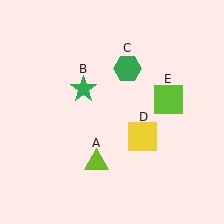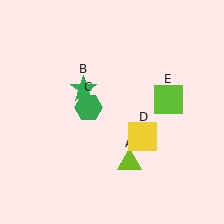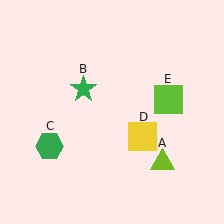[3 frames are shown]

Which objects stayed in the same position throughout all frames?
Green star (object B) and yellow square (object D) and lime square (object E) remained stationary.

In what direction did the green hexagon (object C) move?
The green hexagon (object C) moved down and to the left.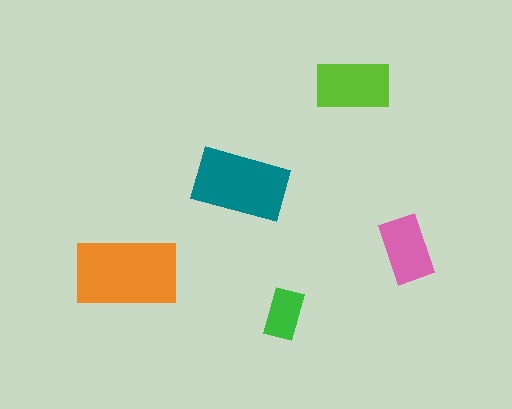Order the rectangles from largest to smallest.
the orange one, the teal one, the lime one, the pink one, the green one.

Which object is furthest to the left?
The orange rectangle is leftmost.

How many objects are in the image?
There are 5 objects in the image.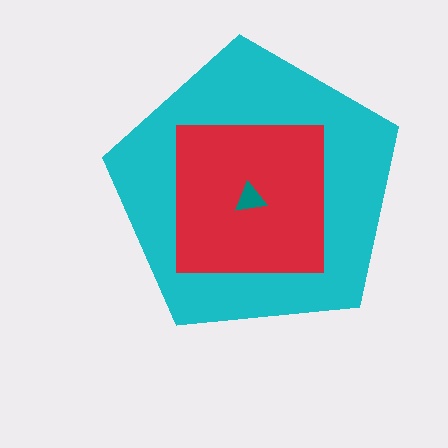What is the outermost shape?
The cyan pentagon.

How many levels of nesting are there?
3.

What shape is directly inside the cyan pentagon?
The red square.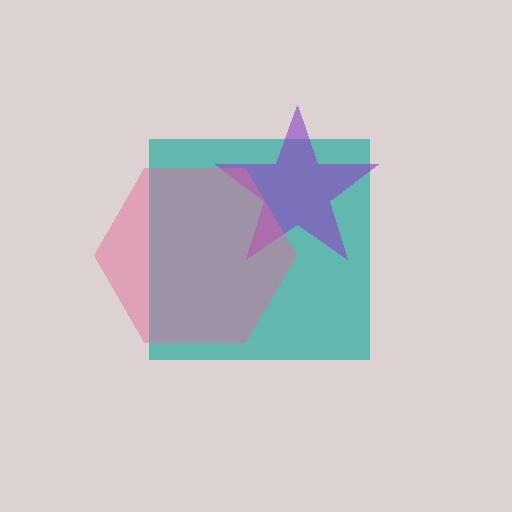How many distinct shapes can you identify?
There are 3 distinct shapes: a teal square, a purple star, a pink hexagon.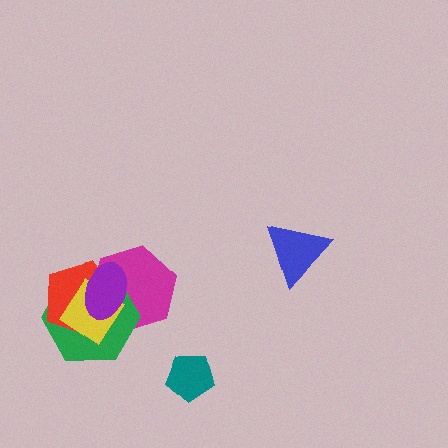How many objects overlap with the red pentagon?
4 objects overlap with the red pentagon.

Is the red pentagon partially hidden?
Yes, it is partially covered by another shape.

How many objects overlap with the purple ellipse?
4 objects overlap with the purple ellipse.